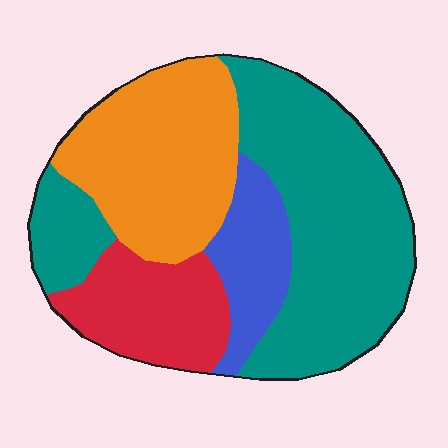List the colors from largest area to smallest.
From largest to smallest: teal, orange, red, blue.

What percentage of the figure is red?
Red covers 16% of the figure.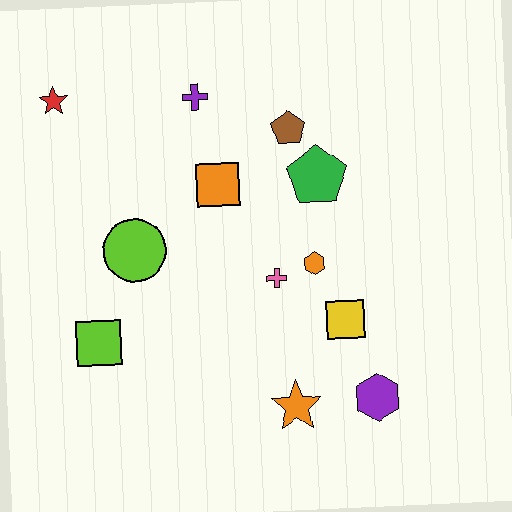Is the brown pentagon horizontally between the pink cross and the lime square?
No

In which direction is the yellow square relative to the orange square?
The yellow square is below the orange square.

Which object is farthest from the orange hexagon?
The red star is farthest from the orange hexagon.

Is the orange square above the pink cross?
Yes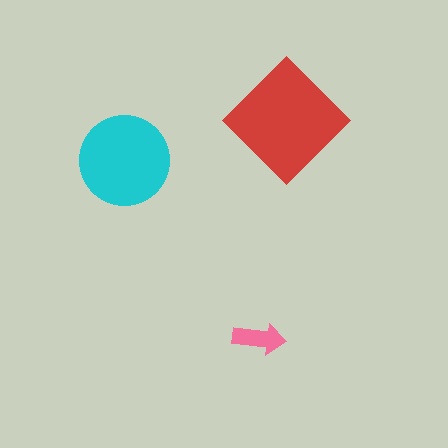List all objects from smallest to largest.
The pink arrow, the cyan circle, the red diamond.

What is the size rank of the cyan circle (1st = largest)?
2nd.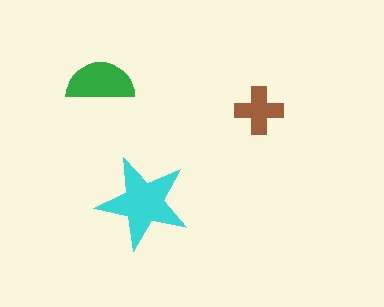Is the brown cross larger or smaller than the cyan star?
Smaller.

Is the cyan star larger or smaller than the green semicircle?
Larger.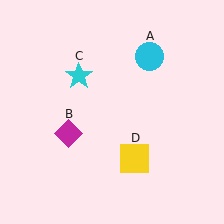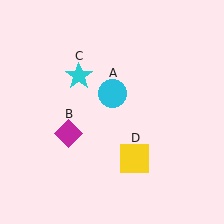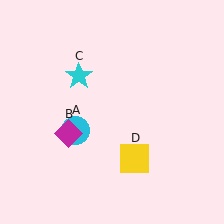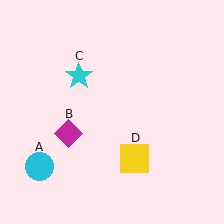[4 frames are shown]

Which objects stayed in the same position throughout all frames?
Magenta diamond (object B) and cyan star (object C) and yellow square (object D) remained stationary.